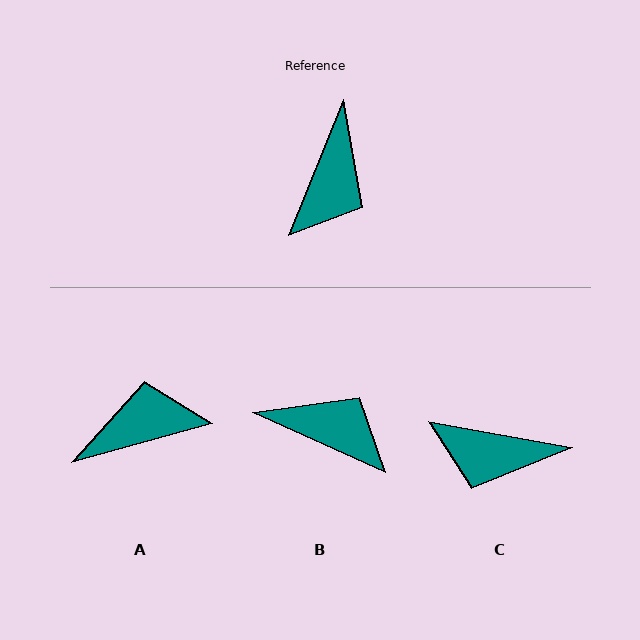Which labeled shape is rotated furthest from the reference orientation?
A, about 127 degrees away.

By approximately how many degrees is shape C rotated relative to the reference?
Approximately 78 degrees clockwise.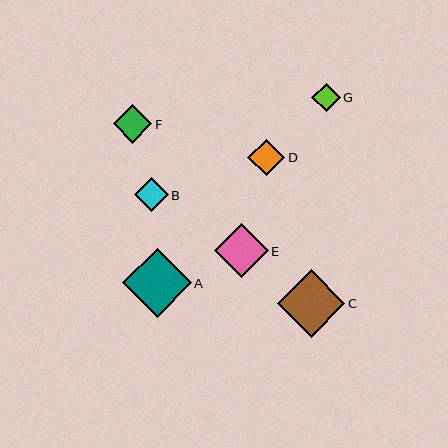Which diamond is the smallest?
Diamond G is the smallest with a size of approximately 28 pixels.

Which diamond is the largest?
Diamond A is the largest with a size of approximately 68 pixels.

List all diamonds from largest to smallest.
From largest to smallest: A, C, E, F, D, B, G.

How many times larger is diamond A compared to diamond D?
Diamond A is approximately 1.9 times the size of diamond D.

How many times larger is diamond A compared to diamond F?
Diamond A is approximately 1.8 times the size of diamond F.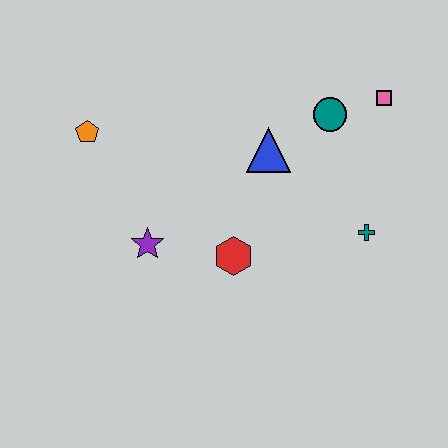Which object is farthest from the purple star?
The pink square is farthest from the purple star.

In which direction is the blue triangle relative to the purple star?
The blue triangle is to the right of the purple star.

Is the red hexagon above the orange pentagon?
No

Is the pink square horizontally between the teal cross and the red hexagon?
No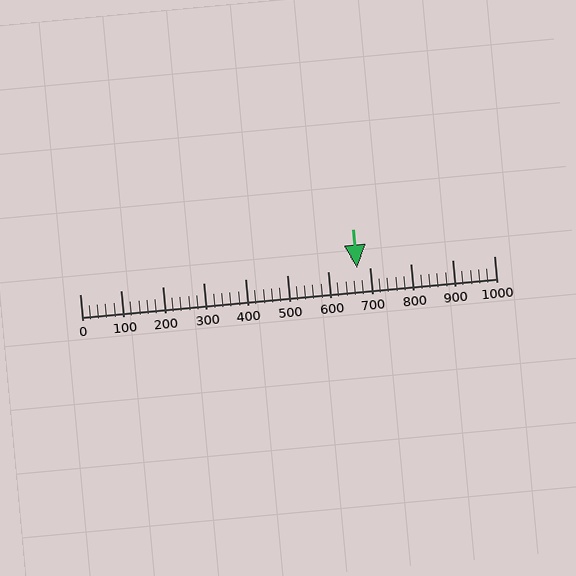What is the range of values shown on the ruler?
The ruler shows values from 0 to 1000.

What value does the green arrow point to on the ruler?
The green arrow points to approximately 670.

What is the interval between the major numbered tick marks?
The major tick marks are spaced 100 units apart.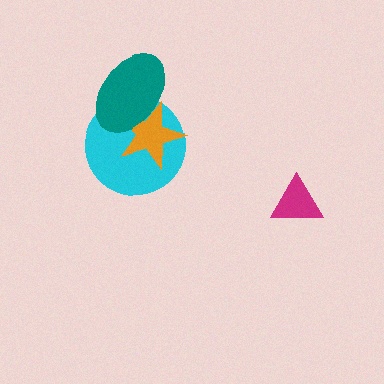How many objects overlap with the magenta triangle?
0 objects overlap with the magenta triangle.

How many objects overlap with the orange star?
2 objects overlap with the orange star.